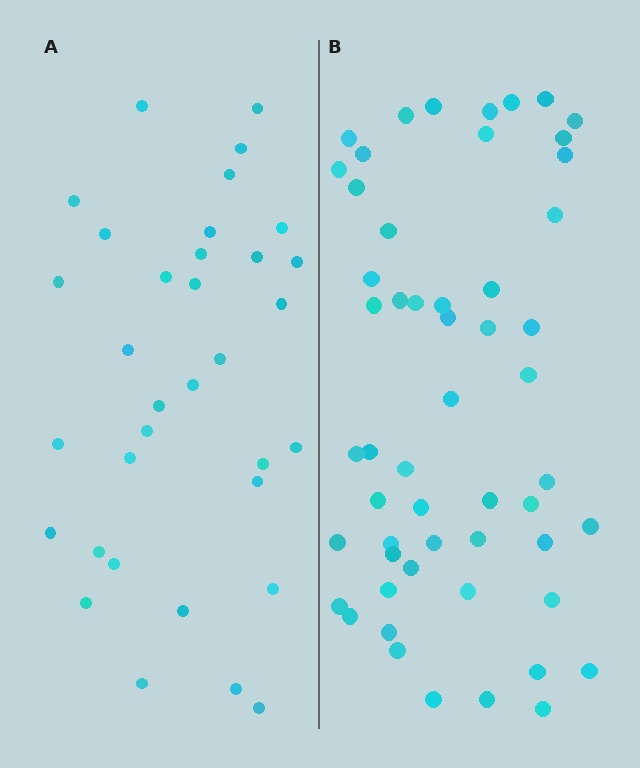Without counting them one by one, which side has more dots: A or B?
Region B (the right region) has more dots.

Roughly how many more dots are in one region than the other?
Region B has approximately 20 more dots than region A.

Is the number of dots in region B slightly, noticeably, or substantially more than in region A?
Region B has substantially more. The ratio is roughly 1.6 to 1.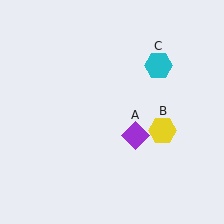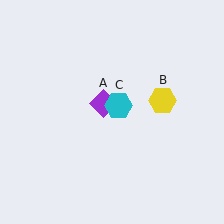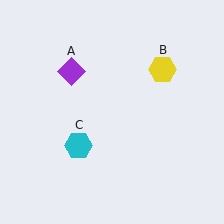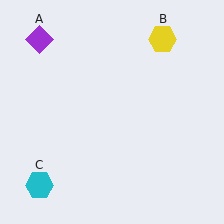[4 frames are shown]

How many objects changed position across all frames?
3 objects changed position: purple diamond (object A), yellow hexagon (object B), cyan hexagon (object C).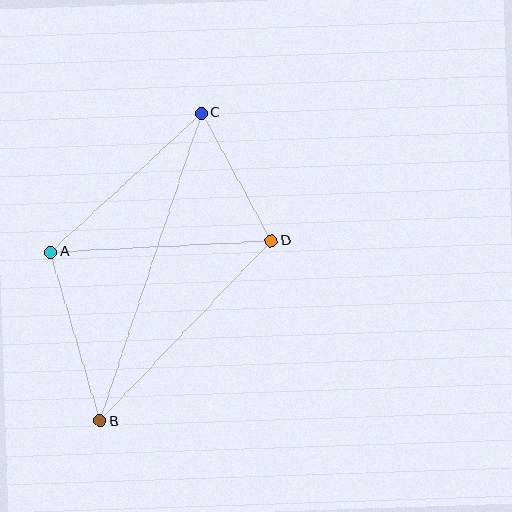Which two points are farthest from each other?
Points B and C are farthest from each other.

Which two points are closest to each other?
Points C and D are closest to each other.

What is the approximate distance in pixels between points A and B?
The distance between A and B is approximately 176 pixels.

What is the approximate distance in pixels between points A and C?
The distance between A and C is approximately 205 pixels.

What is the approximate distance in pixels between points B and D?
The distance between B and D is approximately 248 pixels.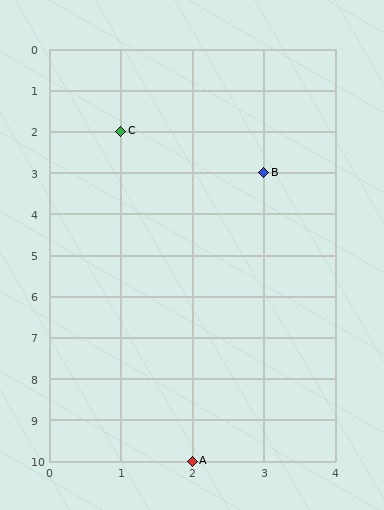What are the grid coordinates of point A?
Point A is at grid coordinates (2, 10).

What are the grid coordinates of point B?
Point B is at grid coordinates (3, 3).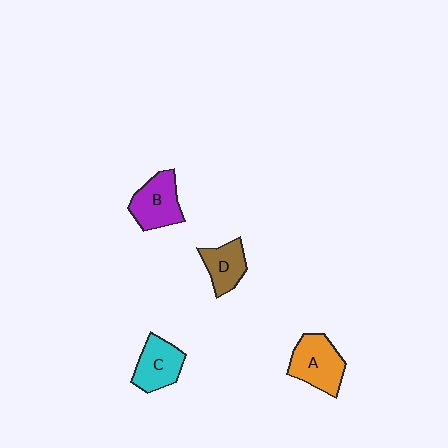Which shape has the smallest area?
Shape D (brown).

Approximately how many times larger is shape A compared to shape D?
Approximately 1.4 times.